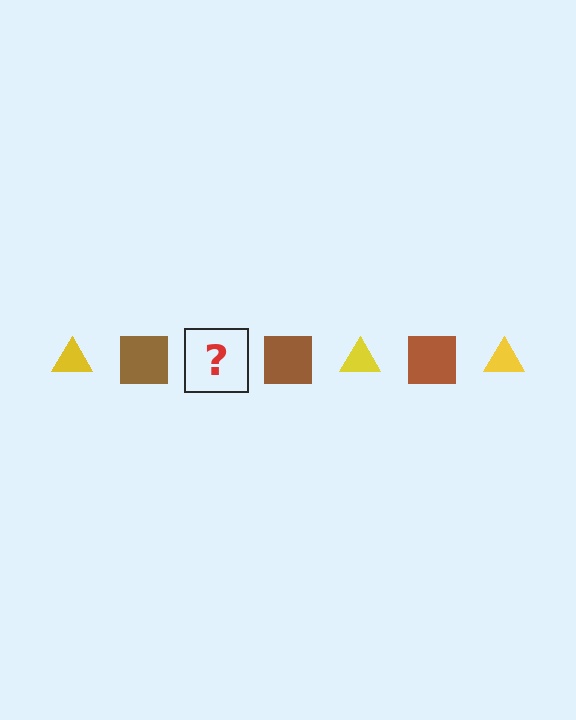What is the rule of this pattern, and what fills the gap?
The rule is that the pattern alternates between yellow triangle and brown square. The gap should be filled with a yellow triangle.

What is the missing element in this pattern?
The missing element is a yellow triangle.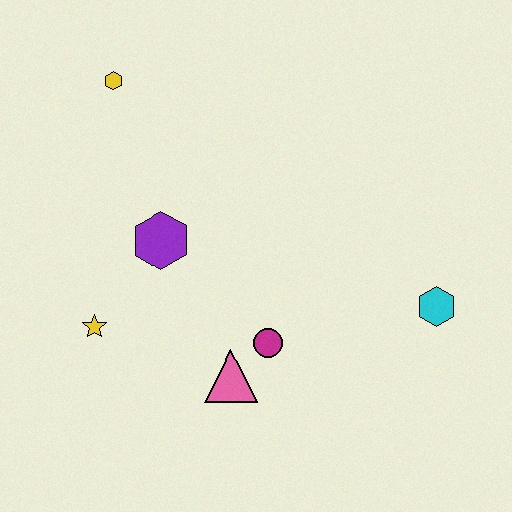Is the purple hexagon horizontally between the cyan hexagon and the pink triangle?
No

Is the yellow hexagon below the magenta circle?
No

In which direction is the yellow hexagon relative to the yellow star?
The yellow hexagon is above the yellow star.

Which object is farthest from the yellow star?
The cyan hexagon is farthest from the yellow star.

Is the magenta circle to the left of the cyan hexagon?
Yes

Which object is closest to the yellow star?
The purple hexagon is closest to the yellow star.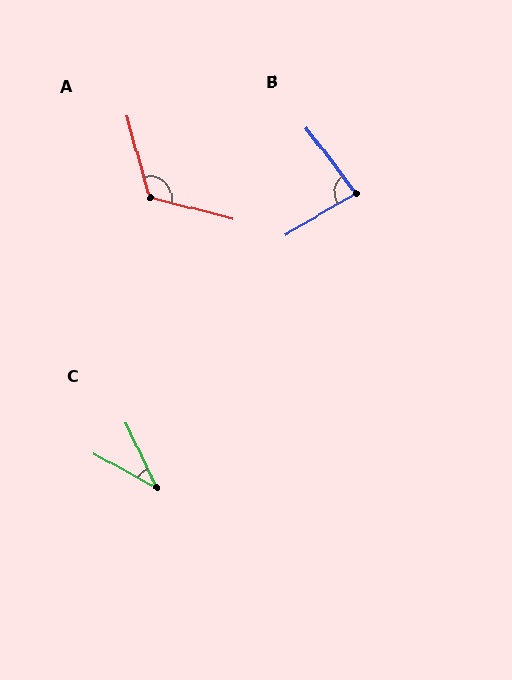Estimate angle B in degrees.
Approximately 83 degrees.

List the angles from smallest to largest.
C (36°), B (83°), A (120°).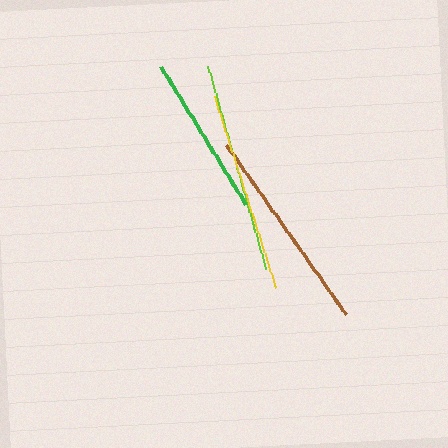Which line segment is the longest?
The lime line is the longest at approximately 211 pixels.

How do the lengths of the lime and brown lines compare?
The lime and brown lines are approximately the same length.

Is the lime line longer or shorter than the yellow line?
The lime line is longer than the yellow line.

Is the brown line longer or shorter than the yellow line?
The brown line is longer than the yellow line.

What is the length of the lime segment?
The lime segment is approximately 211 pixels long.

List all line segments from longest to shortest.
From longest to shortest: lime, brown, yellow, green.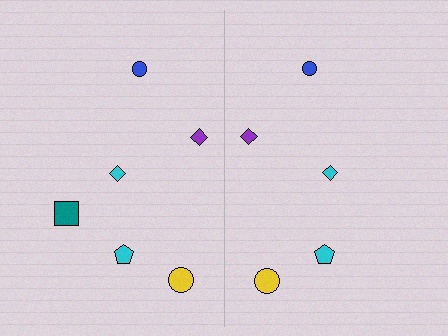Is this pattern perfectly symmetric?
No, the pattern is not perfectly symmetric. A teal square is missing from the right side.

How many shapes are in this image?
There are 11 shapes in this image.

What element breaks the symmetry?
A teal square is missing from the right side.